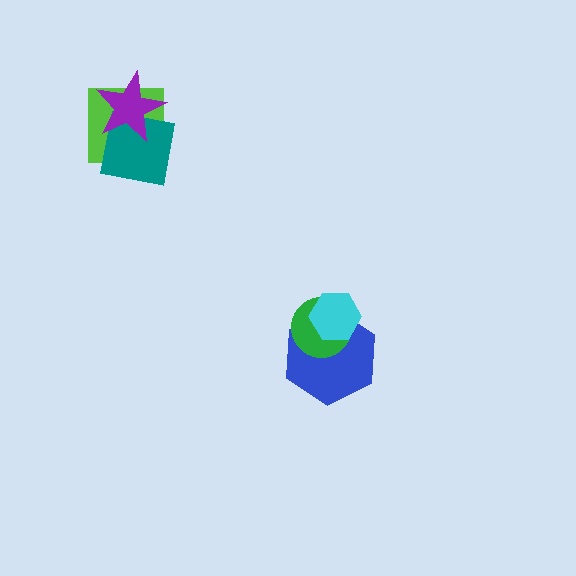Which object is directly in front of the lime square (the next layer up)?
The teal square is directly in front of the lime square.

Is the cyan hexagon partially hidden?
No, no other shape covers it.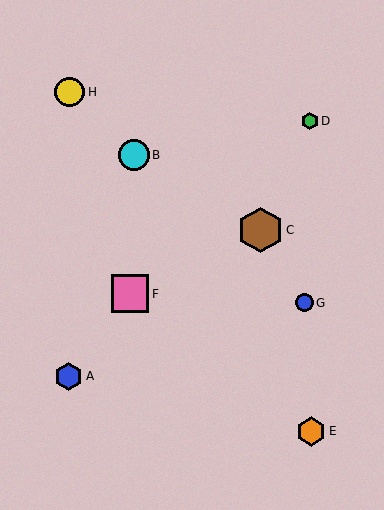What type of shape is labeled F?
Shape F is a pink square.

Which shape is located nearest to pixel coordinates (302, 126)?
The green hexagon (labeled D) at (310, 121) is nearest to that location.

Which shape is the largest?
The brown hexagon (labeled C) is the largest.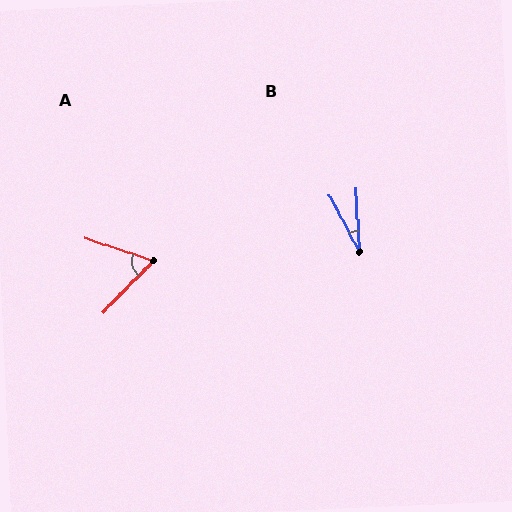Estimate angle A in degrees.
Approximately 65 degrees.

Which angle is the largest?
A, at approximately 65 degrees.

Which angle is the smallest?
B, at approximately 25 degrees.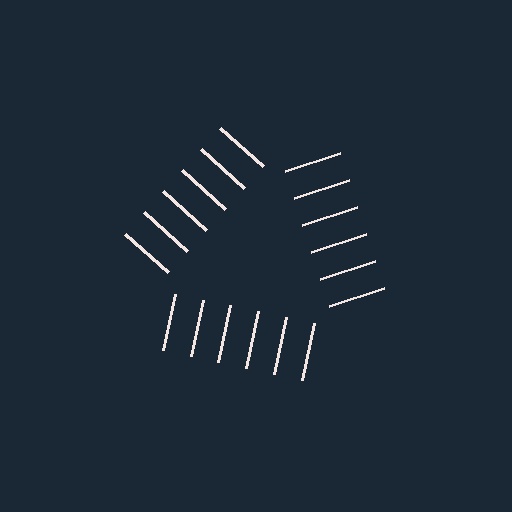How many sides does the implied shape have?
3 sides — the line-ends trace a triangle.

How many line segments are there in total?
18 — 6 along each of the 3 edges.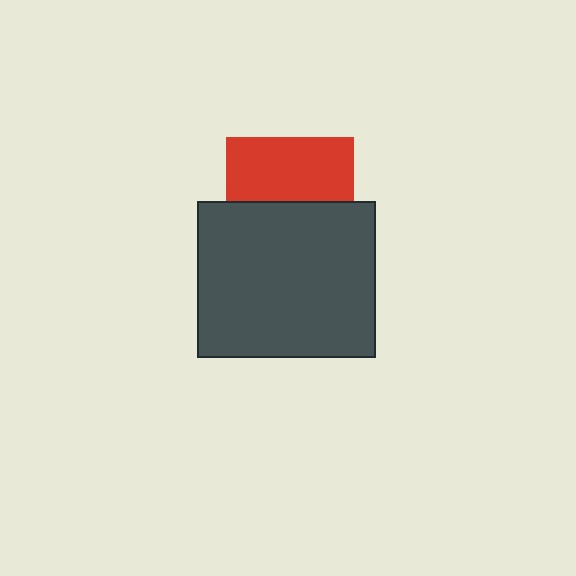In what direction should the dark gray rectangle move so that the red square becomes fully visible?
The dark gray rectangle should move down. That is the shortest direction to clear the overlap and leave the red square fully visible.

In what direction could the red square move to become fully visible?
The red square could move up. That would shift it out from behind the dark gray rectangle entirely.